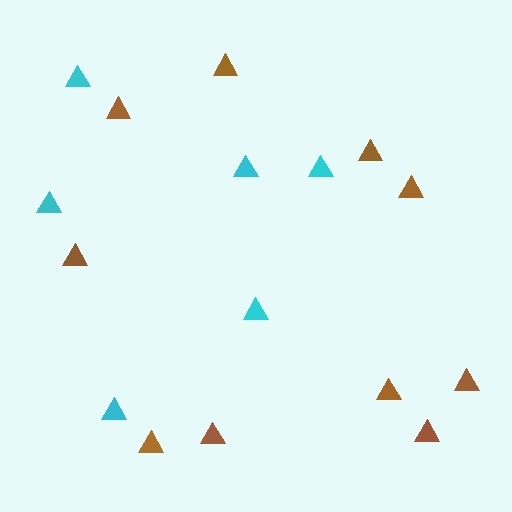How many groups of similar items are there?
There are 2 groups: one group of brown triangles (10) and one group of cyan triangles (6).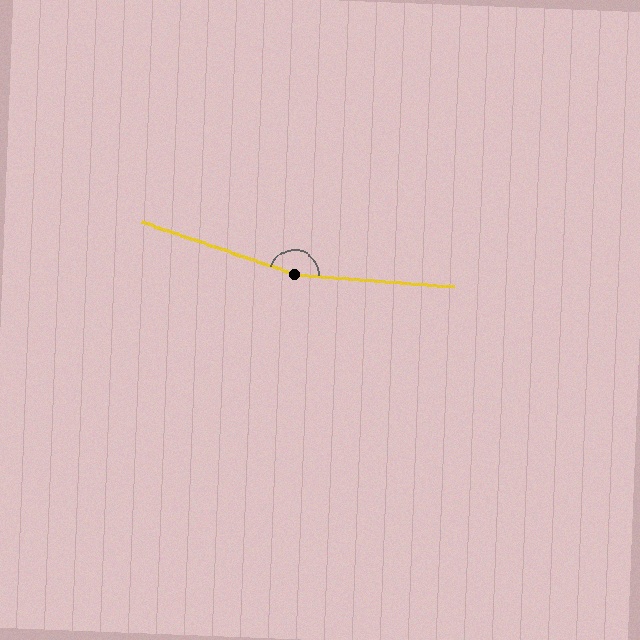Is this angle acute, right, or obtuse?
It is obtuse.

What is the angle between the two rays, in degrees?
Approximately 166 degrees.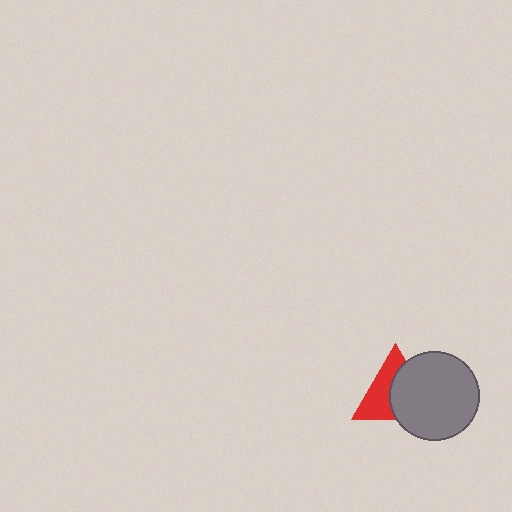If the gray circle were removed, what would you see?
You would see the complete red triangle.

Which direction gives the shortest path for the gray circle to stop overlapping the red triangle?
Moving right gives the shortest separation.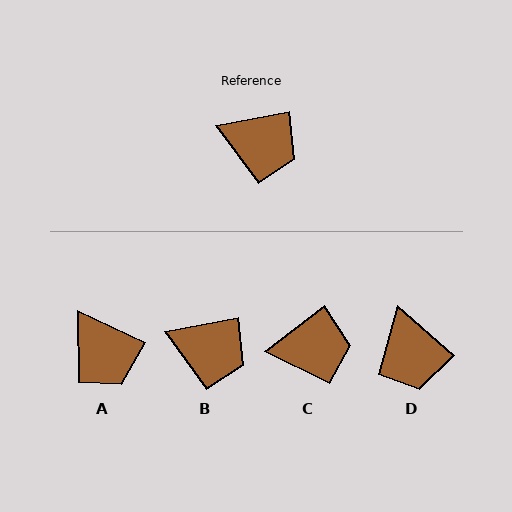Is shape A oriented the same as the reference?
No, it is off by about 35 degrees.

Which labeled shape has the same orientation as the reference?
B.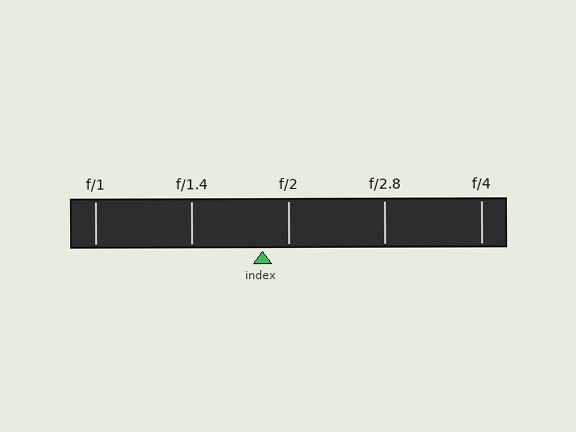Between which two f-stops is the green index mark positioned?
The index mark is between f/1.4 and f/2.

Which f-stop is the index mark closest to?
The index mark is closest to f/2.